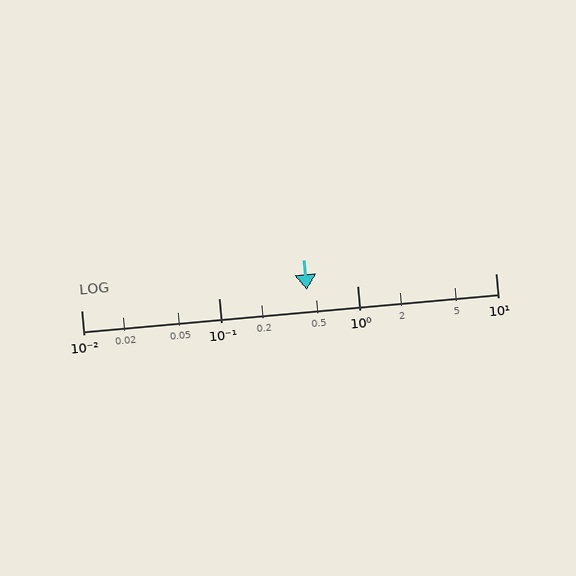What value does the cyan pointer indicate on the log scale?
The pointer indicates approximately 0.43.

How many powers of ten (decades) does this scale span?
The scale spans 3 decades, from 0.01 to 10.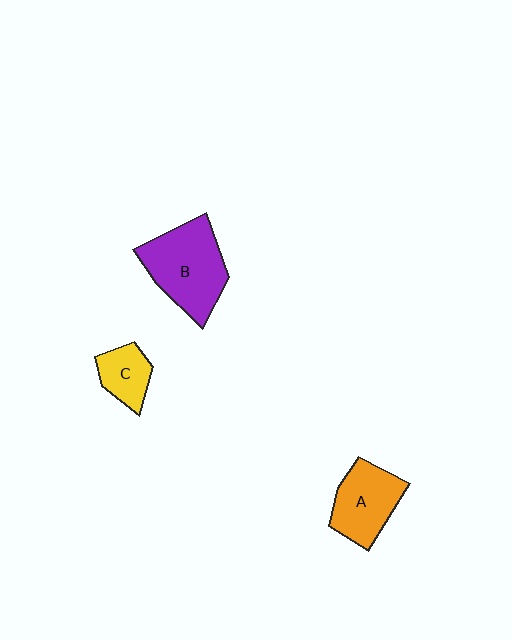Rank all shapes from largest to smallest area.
From largest to smallest: B (purple), A (orange), C (yellow).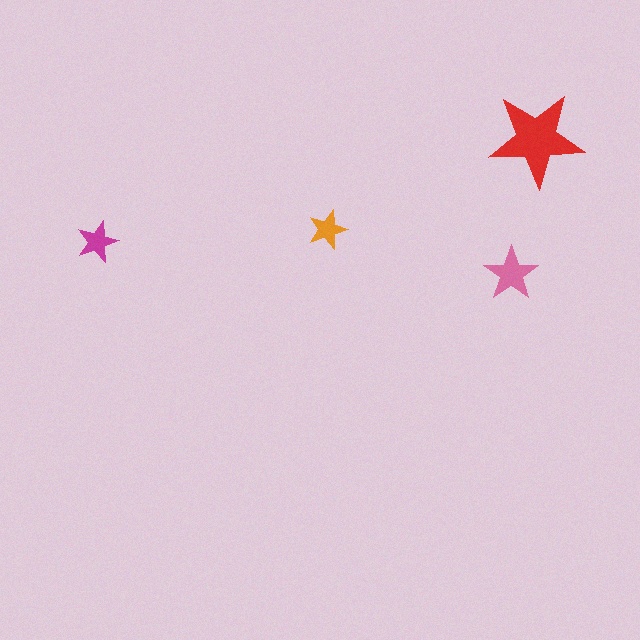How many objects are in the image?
There are 4 objects in the image.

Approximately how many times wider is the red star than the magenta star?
About 2.5 times wider.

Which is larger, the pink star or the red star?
The red one.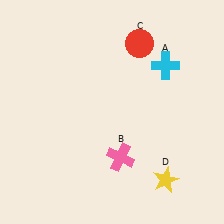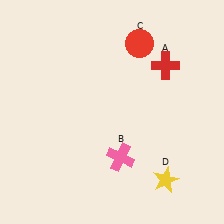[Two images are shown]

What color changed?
The cross (A) changed from cyan in Image 1 to red in Image 2.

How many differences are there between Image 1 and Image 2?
There is 1 difference between the two images.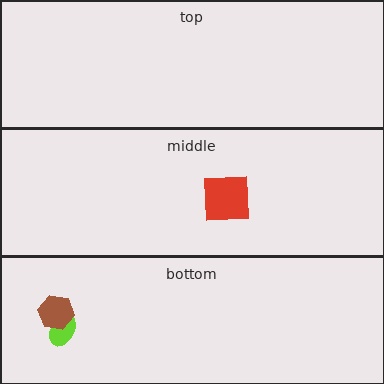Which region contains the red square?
The middle region.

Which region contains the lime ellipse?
The bottom region.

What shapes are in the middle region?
The red square.